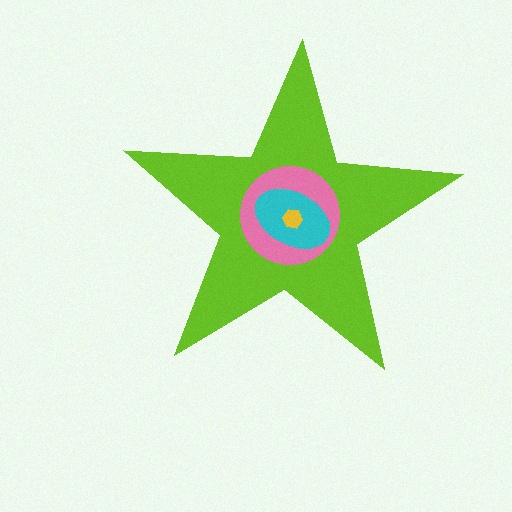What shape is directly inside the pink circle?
The cyan ellipse.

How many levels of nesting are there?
4.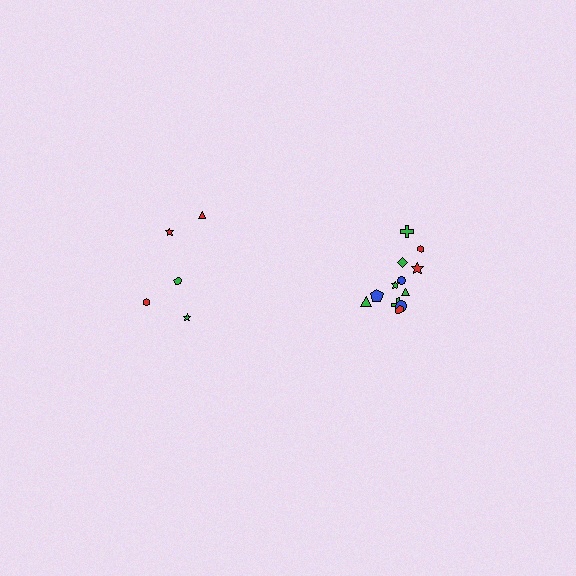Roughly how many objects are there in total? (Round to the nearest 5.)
Roughly 15 objects in total.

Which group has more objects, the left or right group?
The right group.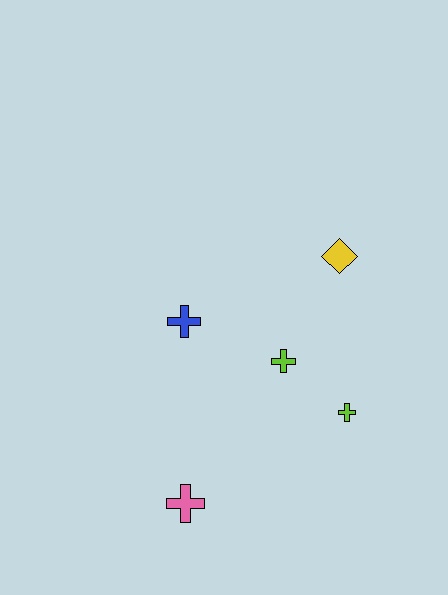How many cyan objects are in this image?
There are no cyan objects.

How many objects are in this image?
There are 5 objects.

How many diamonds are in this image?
There is 1 diamond.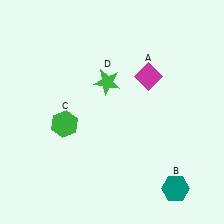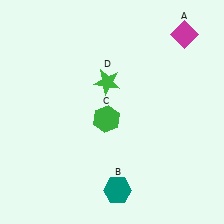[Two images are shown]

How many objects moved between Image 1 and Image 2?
3 objects moved between the two images.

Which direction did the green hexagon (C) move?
The green hexagon (C) moved right.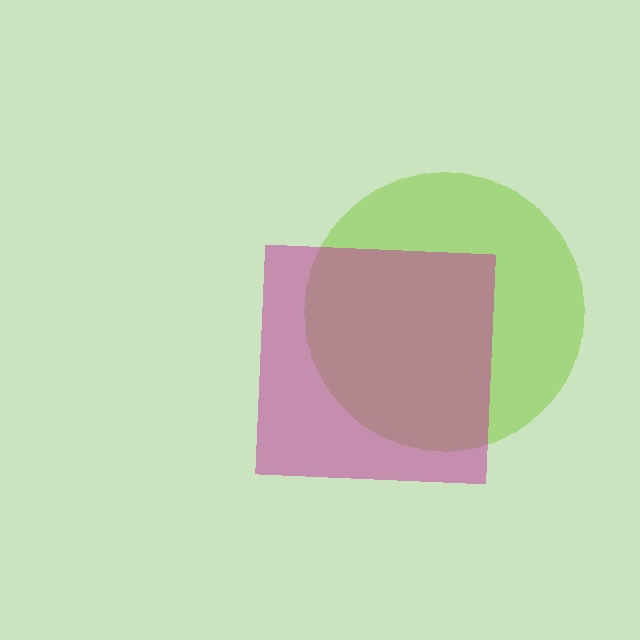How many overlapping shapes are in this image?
There are 2 overlapping shapes in the image.